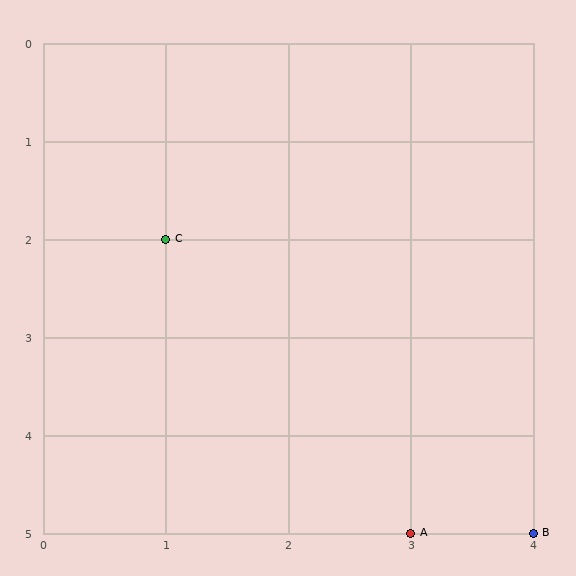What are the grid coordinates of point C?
Point C is at grid coordinates (1, 2).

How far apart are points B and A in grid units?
Points B and A are 1 column apart.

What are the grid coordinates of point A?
Point A is at grid coordinates (3, 5).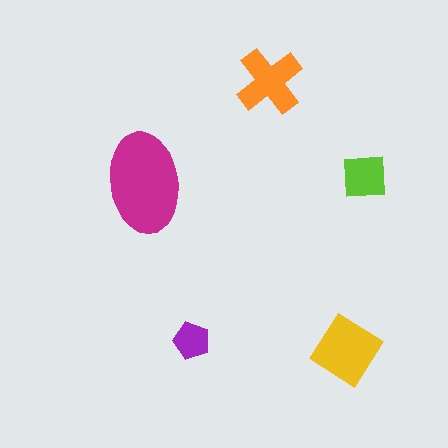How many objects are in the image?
There are 5 objects in the image.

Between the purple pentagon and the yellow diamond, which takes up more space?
The yellow diamond.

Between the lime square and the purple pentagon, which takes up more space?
The lime square.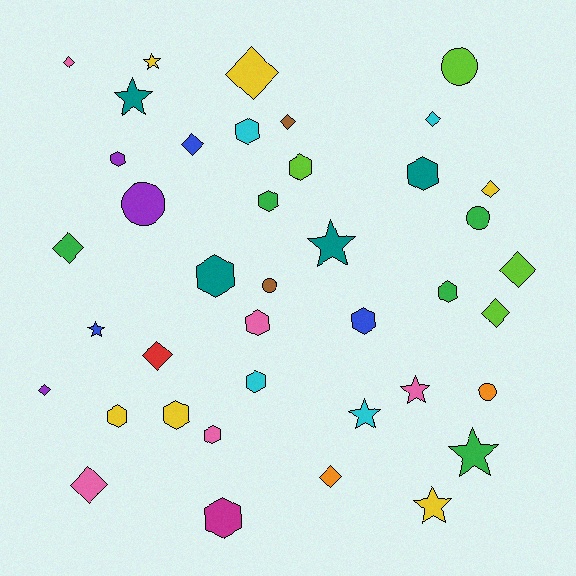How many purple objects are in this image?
There are 3 purple objects.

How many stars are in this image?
There are 8 stars.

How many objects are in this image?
There are 40 objects.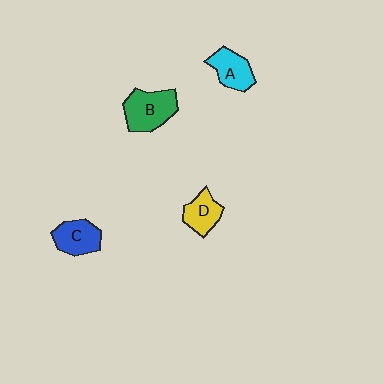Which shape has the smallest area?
Shape D (yellow).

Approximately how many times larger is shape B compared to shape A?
Approximately 1.4 times.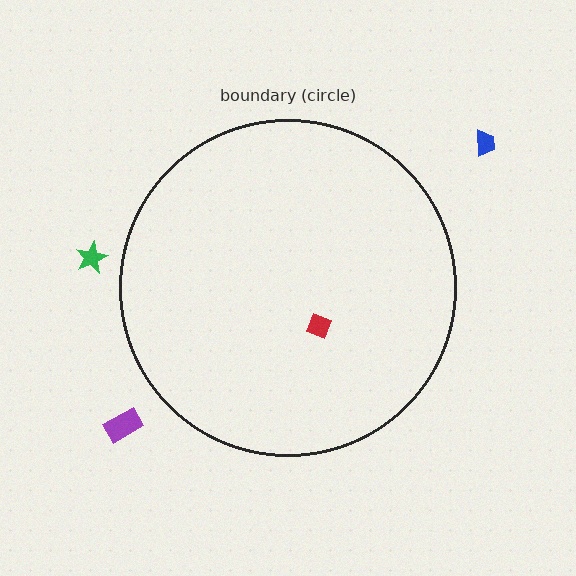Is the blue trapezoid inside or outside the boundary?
Outside.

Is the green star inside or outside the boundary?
Outside.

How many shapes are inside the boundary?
1 inside, 3 outside.